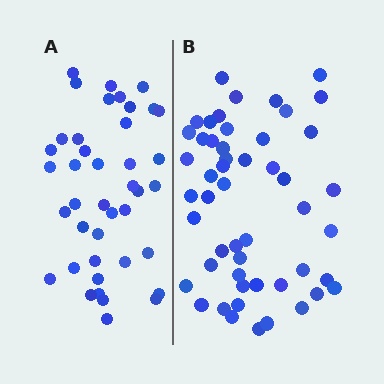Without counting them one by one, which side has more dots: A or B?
Region B (the right region) has more dots.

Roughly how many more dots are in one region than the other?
Region B has roughly 10 or so more dots than region A.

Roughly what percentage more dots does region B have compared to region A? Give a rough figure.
About 25% more.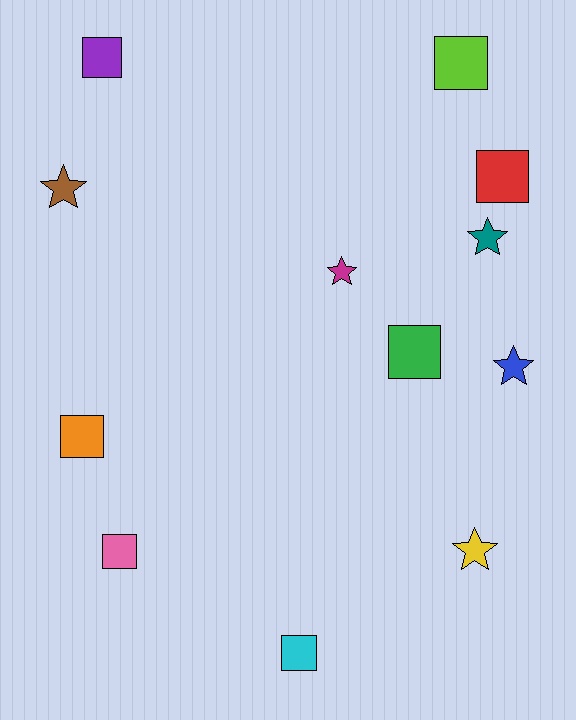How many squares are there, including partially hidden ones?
There are 7 squares.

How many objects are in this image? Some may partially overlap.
There are 12 objects.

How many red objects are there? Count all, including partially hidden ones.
There is 1 red object.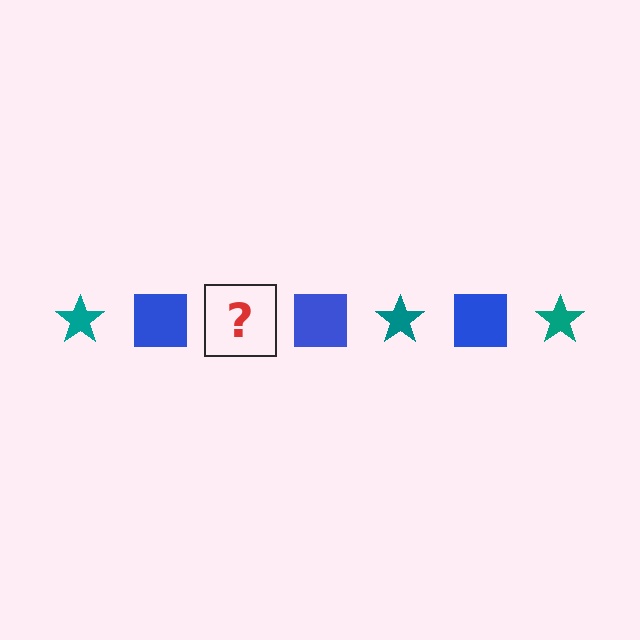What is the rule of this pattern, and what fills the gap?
The rule is that the pattern alternates between teal star and blue square. The gap should be filled with a teal star.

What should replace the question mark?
The question mark should be replaced with a teal star.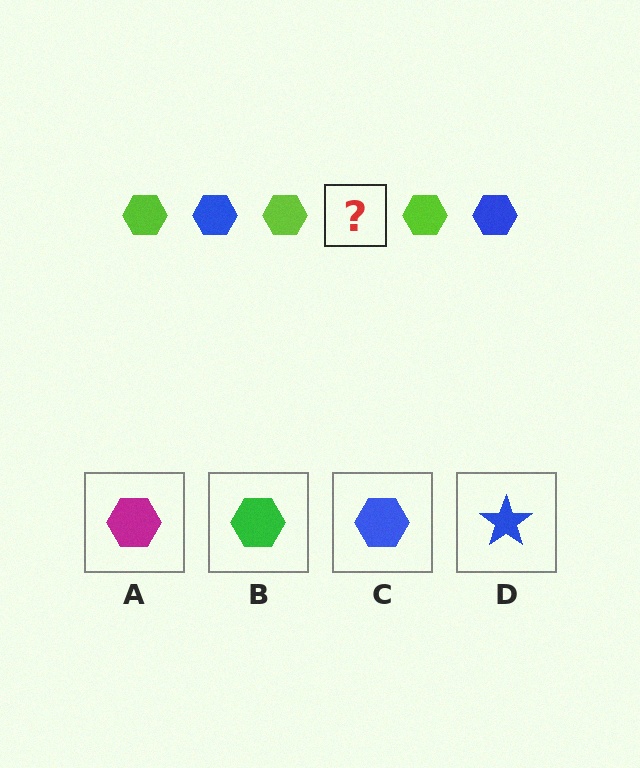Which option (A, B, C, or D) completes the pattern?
C.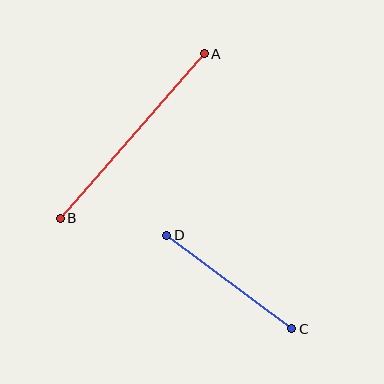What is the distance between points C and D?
The distance is approximately 156 pixels.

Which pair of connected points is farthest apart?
Points A and B are farthest apart.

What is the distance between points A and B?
The distance is approximately 218 pixels.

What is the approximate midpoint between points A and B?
The midpoint is at approximately (132, 136) pixels.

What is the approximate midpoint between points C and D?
The midpoint is at approximately (229, 282) pixels.